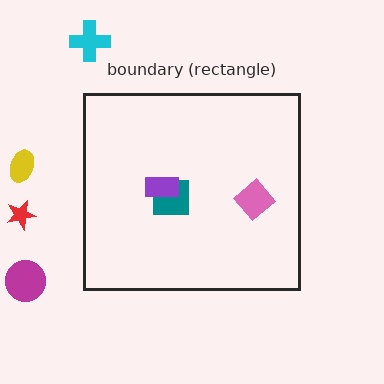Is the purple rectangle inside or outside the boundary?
Inside.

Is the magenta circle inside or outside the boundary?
Outside.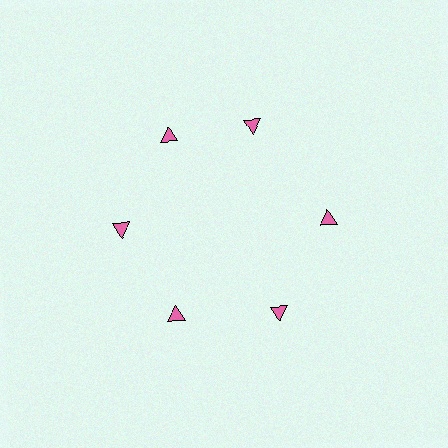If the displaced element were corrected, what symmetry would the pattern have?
It would have 6-fold rotational symmetry — the pattern would map onto itself every 60 degrees.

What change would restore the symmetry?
The symmetry would be restored by rotating it back into even spacing with its neighbors so that all 6 triangles sit at equal angles and equal distance from the center.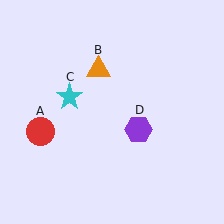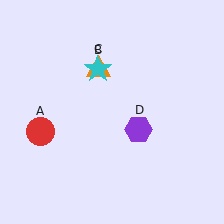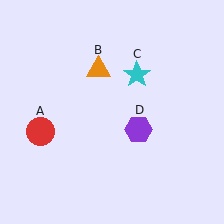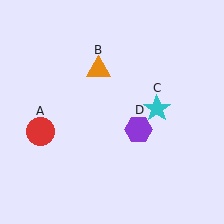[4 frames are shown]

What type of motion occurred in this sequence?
The cyan star (object C) rotated clockwise around the center of the scene.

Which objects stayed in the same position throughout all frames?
Red circle (object A) and orange triangle (object B) and purple hexagon (object D) remained stationary.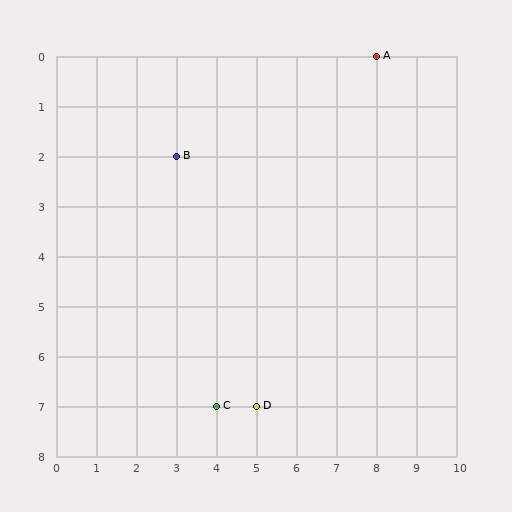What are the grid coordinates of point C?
Point C is at grid coordinates (4, 7).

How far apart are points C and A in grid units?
Points C and A are 4 columns and 7 rows apart (about 8.1 grid units diagonally).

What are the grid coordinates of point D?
Point D is at grid coordinates (5, 7).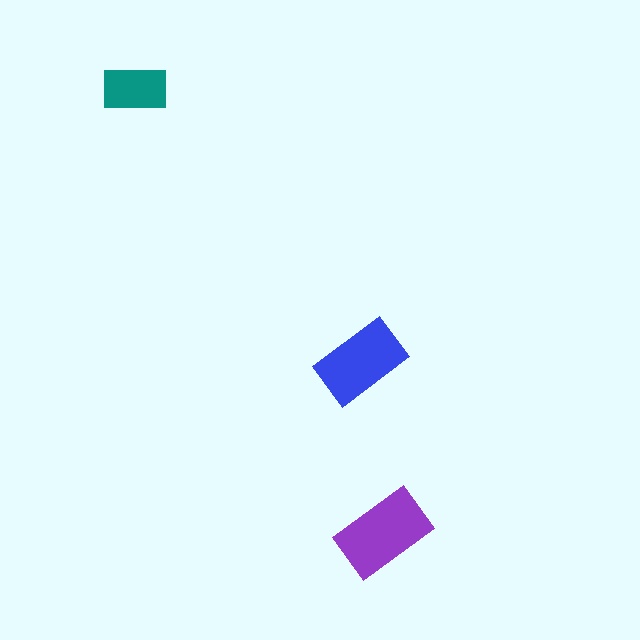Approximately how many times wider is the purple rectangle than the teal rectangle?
About 1.5 times wider.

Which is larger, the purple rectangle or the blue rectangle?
The purple one.